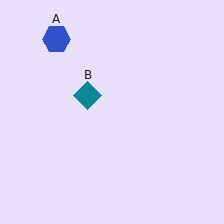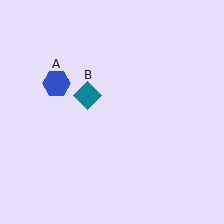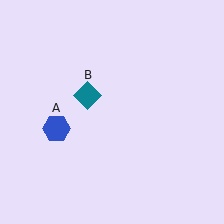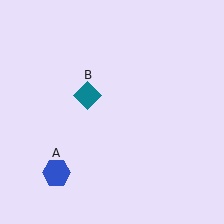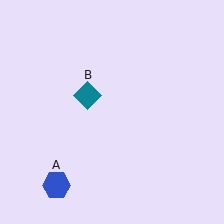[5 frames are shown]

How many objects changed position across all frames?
1 object changed position: blue hexagon (object A).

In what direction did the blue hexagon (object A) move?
The blue hexagon (object A) moved down.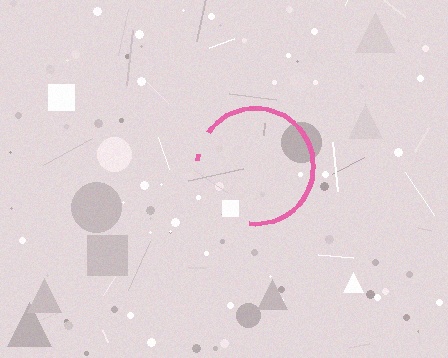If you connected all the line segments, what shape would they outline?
They would outline a circle.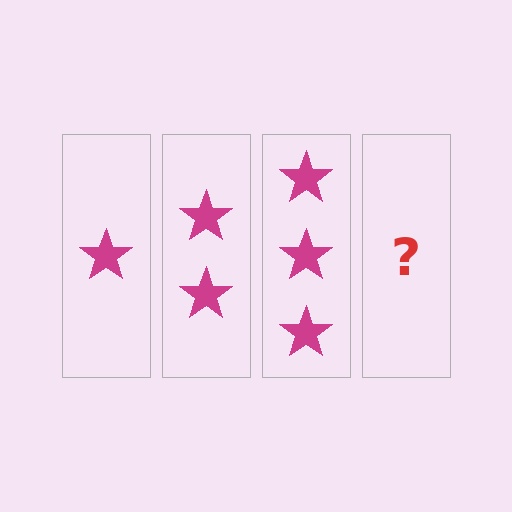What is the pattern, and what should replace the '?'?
The pattern is that each step adds one more star. The '?' should be 4 stars.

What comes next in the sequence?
The next element should be 4 stars.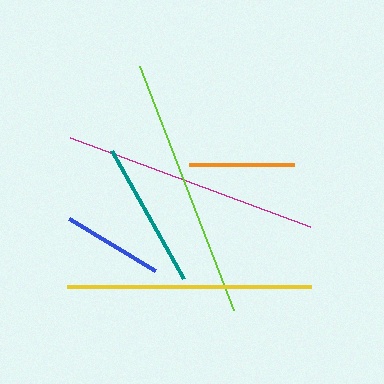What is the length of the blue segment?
The blue segment is approximately 101 pixels long.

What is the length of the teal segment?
The teal segment is approximately 147 pixels long.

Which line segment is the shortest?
The blue line is the shortest at approximately 101 pixels.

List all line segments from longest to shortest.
From longest to shortest: lime, magenta, yellow, teal, orange, blue.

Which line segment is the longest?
The lime line is the longest at approximately 262 pixels.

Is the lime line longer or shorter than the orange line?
The lime line is longer than the orange line.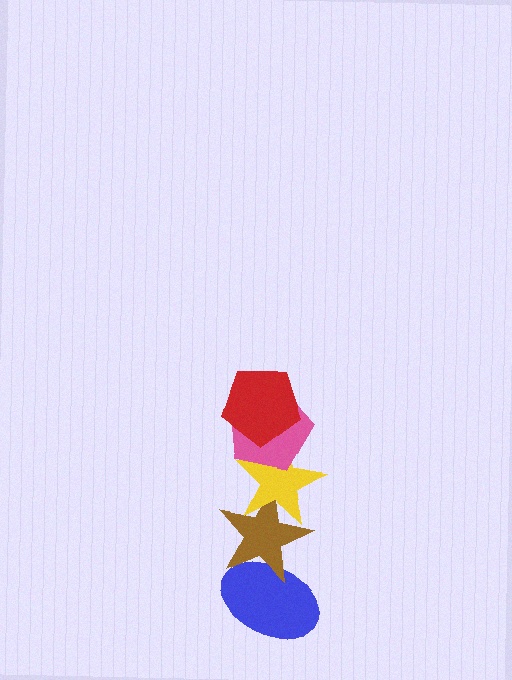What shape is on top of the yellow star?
The pink pentagon is on top of the yellow star.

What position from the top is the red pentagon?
The red pentagon is 1st from the top.